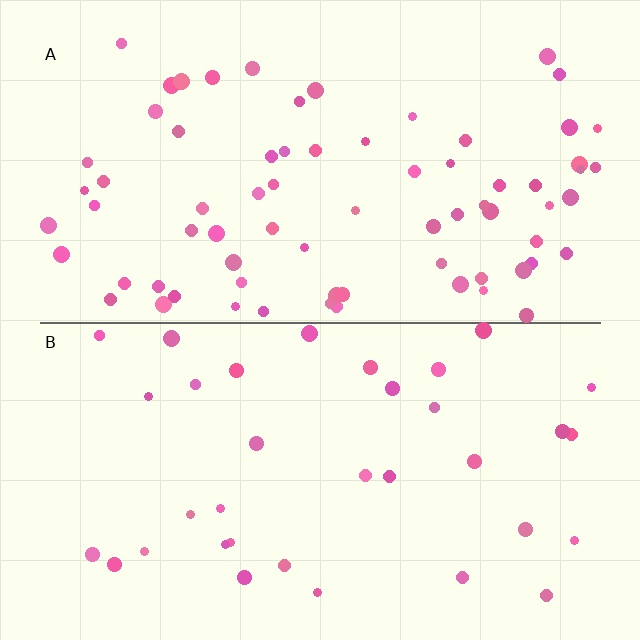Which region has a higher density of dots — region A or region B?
A (the top).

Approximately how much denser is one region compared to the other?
Approximately 2.1× — region A over region B.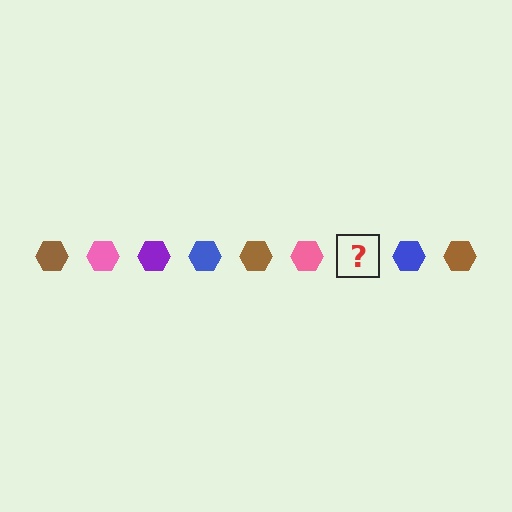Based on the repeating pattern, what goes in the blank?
The blank should be a purple hexagon.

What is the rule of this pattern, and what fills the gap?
The rule is that the pattern cycles through brown, pink, purple, blue hexagons. The gap should be filled with a purple hexagon.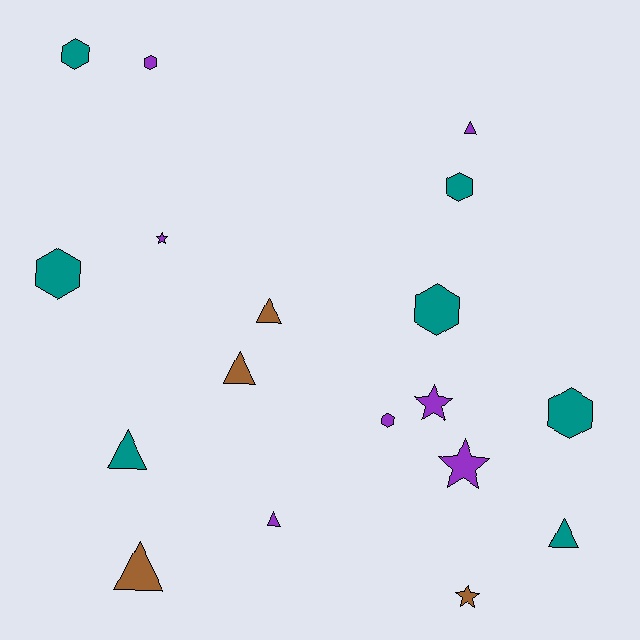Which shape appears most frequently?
Triangle, with 7 objects.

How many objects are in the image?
There are 18 objects.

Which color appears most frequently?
Teal, with 7 objects.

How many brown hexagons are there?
There are no brown hexagons.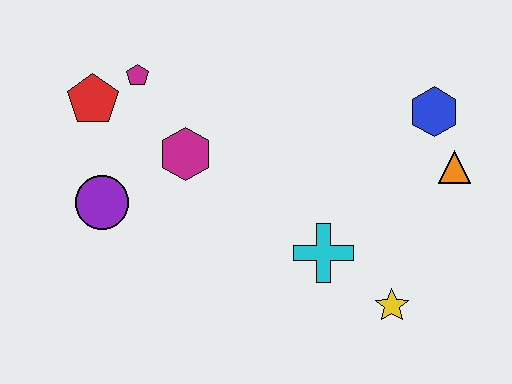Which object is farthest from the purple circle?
The orange triangle is farthest from the purple circle.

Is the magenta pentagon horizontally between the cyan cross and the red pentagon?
Yes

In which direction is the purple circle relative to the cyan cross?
The purple circle is to the left of the cyan cross.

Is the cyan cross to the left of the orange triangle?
Yes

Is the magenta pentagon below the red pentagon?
No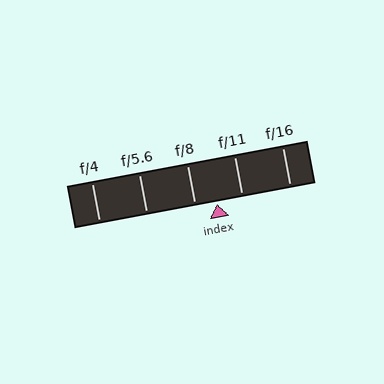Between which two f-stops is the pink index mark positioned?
The index mark is between f/8 and f/11.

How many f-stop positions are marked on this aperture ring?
There are 5 f-stop positions marked.